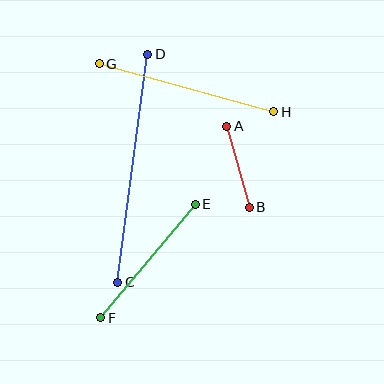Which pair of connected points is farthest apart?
Points C and D are farthest apart.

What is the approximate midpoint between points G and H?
The midpoint is at approximately (186, 88) pixels.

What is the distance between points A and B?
The distance is approximately 84 pixels.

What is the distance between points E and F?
The distance is approximately 148 pixels.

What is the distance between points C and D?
The distance is approximately 230 pixels.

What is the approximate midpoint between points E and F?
The midpoint is at approximately (148, 261) pixels.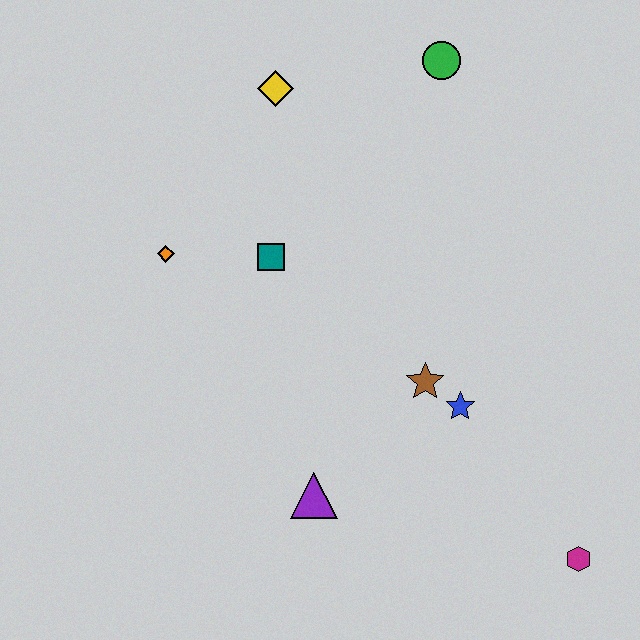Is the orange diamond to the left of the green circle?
Yes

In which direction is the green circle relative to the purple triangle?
The green circle is above the purple triangle.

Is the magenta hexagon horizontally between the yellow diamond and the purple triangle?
No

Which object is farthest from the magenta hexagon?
The yellow diamond is farthest from the magenta hexagon.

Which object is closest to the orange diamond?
The teal square is closest to the orange diamond.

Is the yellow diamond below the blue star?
No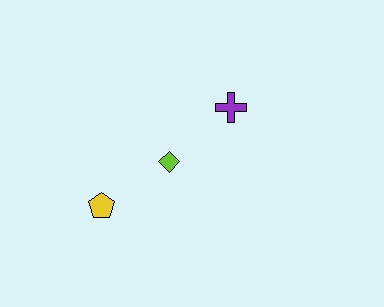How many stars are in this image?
There are no stars.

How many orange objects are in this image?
There are no orange objects.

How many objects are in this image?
There are 3 objects.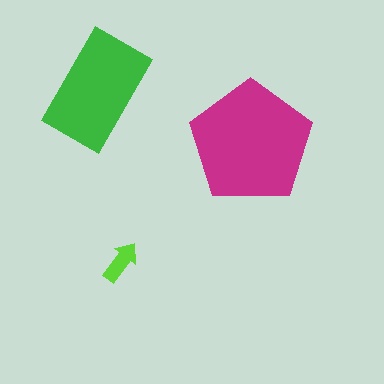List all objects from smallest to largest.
The lime arrow, the green rectangle, the magenta pentagon.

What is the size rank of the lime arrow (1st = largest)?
3rd.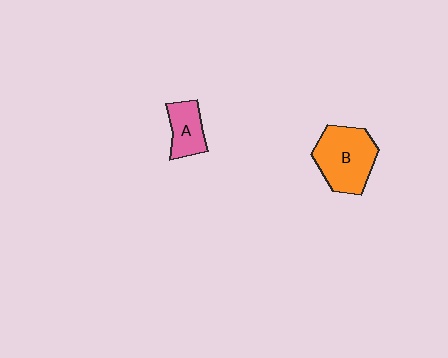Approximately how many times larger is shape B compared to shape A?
Approximately 1.8 times.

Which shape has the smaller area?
Shape A (pink).